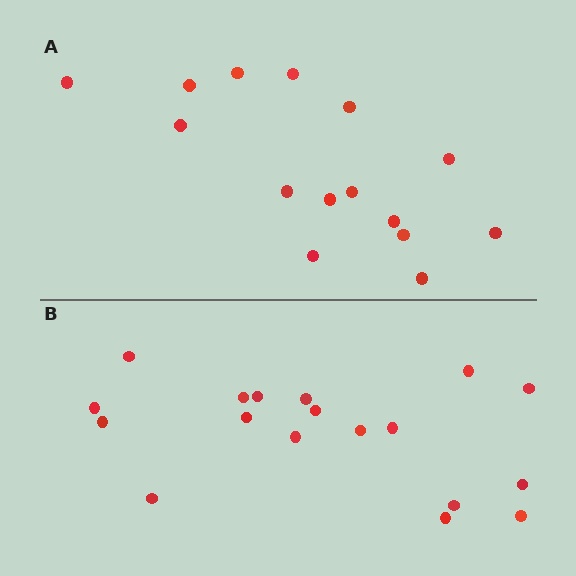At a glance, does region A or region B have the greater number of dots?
Region B (the bottom region) has more dots.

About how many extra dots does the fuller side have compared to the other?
Region B has just a few more — roughly 2 or 3 more dots than region A.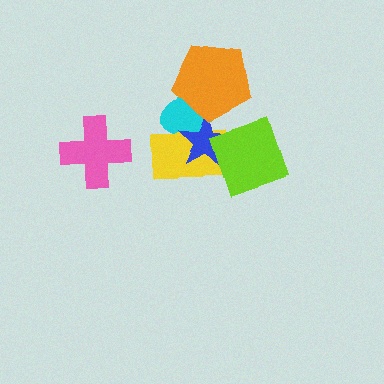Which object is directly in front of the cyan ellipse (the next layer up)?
The yellow rectangle is directly in front of the cyan ellipse.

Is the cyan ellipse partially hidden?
Yes, it is partially covered by another shape.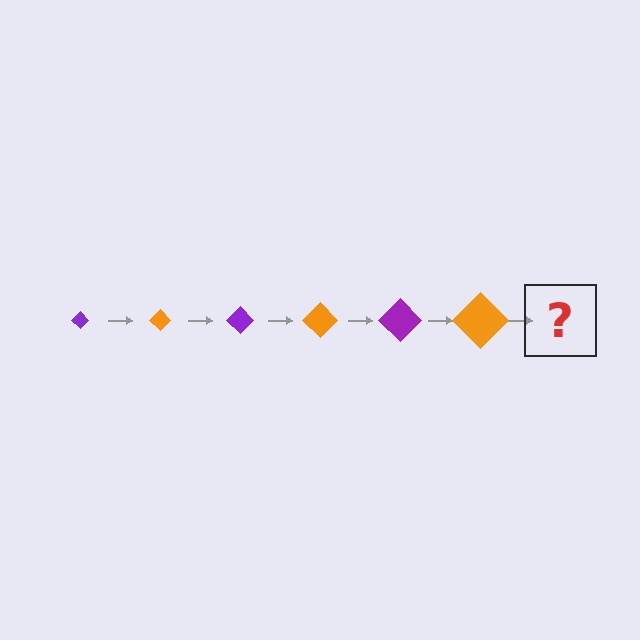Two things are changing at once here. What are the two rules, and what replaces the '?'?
The two rules are that the diamond grows larger each step and the color cycles through purple and orange. The '?' should be a purple diamond, larger than the previous one.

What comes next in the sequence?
The next element should be a purple diamond, larger than the previous one.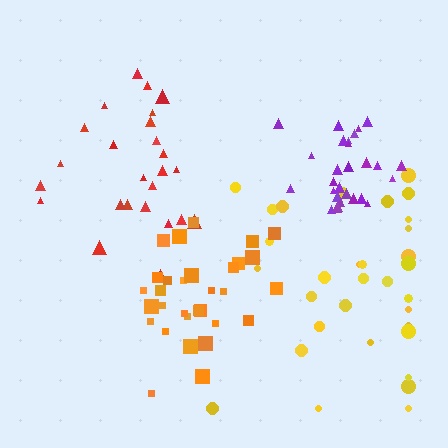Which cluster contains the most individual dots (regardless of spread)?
Yellow (32).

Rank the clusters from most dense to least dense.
purple, orange, red, yellow.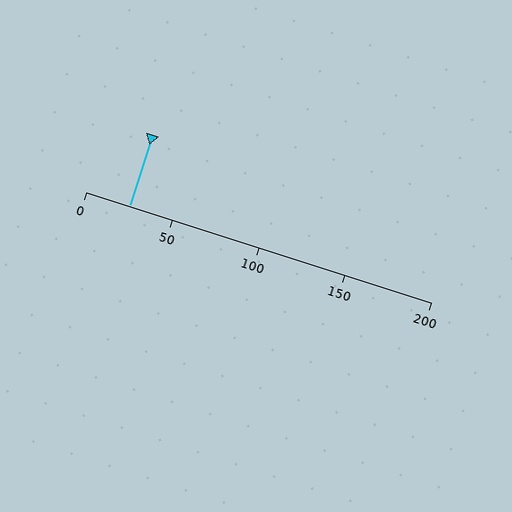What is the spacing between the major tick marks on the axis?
The major ticks are spaced 50 apart.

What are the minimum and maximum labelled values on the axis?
The axis runs from 0 to 200.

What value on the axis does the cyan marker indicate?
The marker indicates approximately 25.